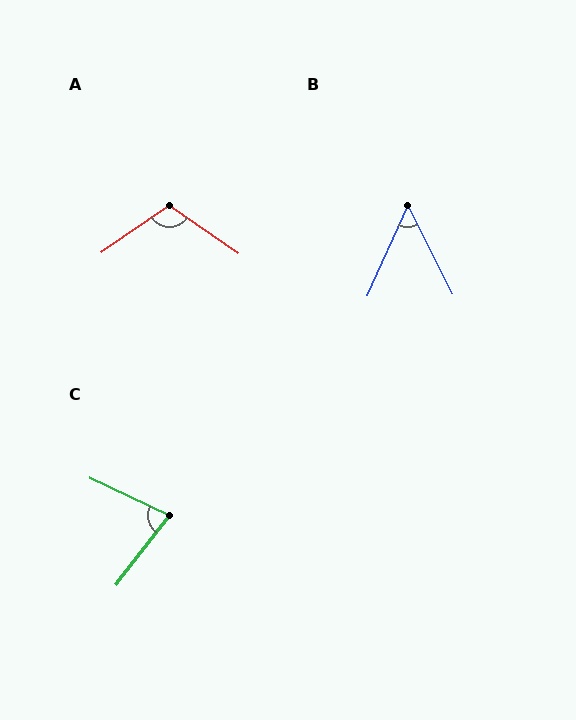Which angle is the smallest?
B, at approximately 51 degrees.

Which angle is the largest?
A, at approximately 110 degrees.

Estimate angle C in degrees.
Approximately 78 degrees.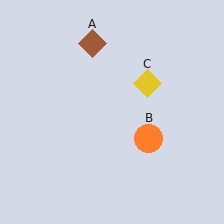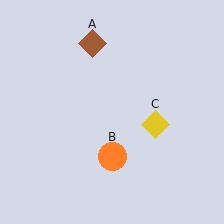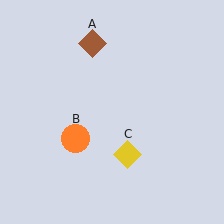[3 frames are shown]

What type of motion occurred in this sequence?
The orange circle (object B), yellow diamond (object C) rotated clockwise around the center of the scene.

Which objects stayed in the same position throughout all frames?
Brown diamond (object A) remained stationary.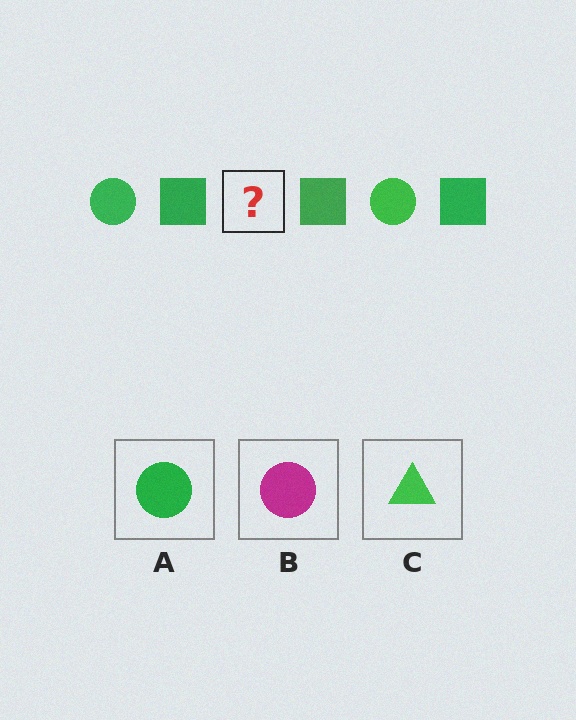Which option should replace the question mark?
Option A.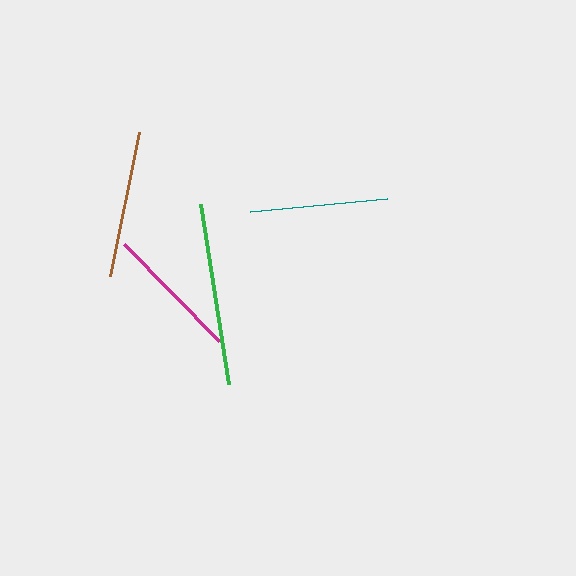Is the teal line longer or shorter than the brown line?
The brown line is longer than the teal line.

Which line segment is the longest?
The green line is the longest at approximately 182 pixels.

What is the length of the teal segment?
The teal segment is approximately 138 pixels long.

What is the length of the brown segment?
The brown segment is approximately 147 pixels long.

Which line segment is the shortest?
The magenta line is the shortest at approximately 135 pixels.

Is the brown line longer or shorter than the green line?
The green line is longer than the brown line.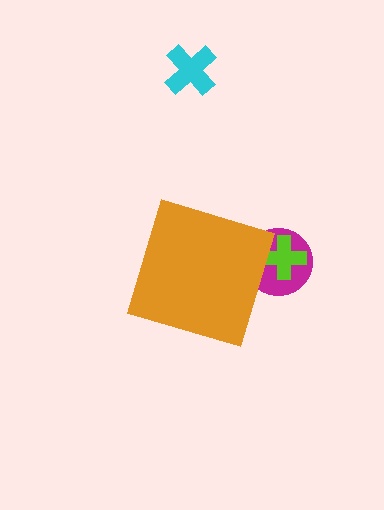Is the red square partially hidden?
Yes, the red square is partially hidden behind the orange diamond.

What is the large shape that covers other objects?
An orange diamond.